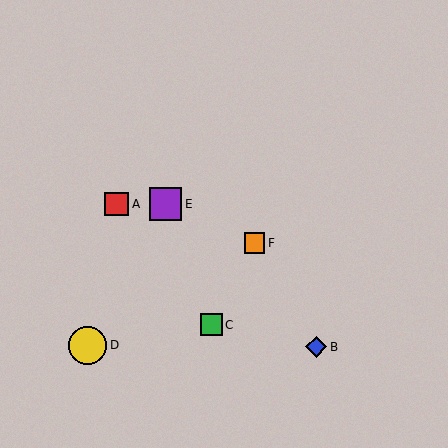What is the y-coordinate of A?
Object A is at y≈204.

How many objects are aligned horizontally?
2 objects (A, E) are aligned horizontally.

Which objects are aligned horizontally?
Objects A, E are aligned horizontally.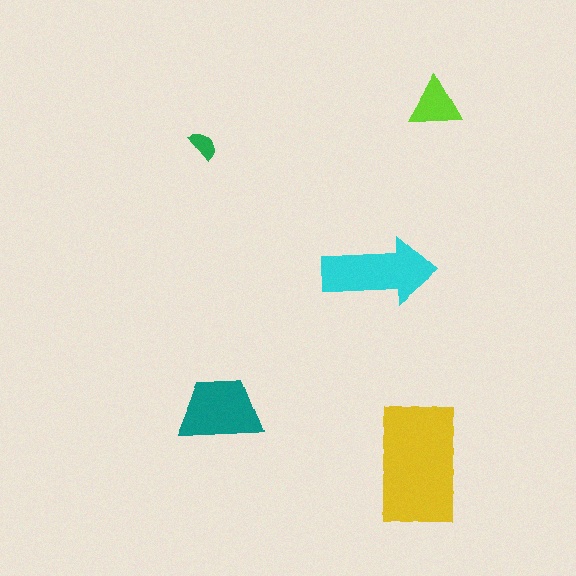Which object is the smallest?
The green semicircle.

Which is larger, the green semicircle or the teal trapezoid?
The teal trapezoid.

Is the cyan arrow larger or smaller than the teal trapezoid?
Larger.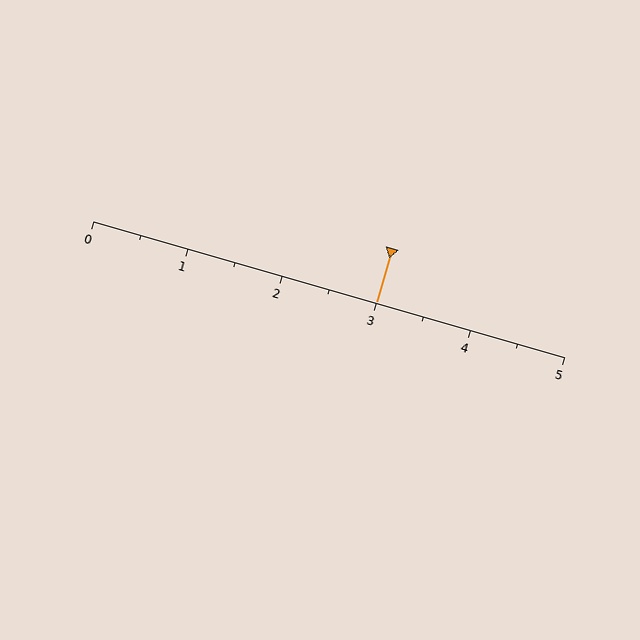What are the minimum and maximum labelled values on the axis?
The axis runs from 0 to 5.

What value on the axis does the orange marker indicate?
The marker indicates approximately 3.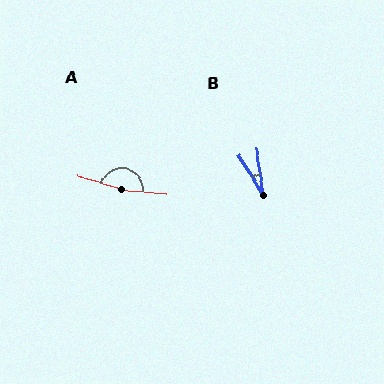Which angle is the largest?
A, at approximately 169 degrees.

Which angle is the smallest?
B, at approximately 24 degrees.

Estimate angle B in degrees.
Approximately 24 degrees.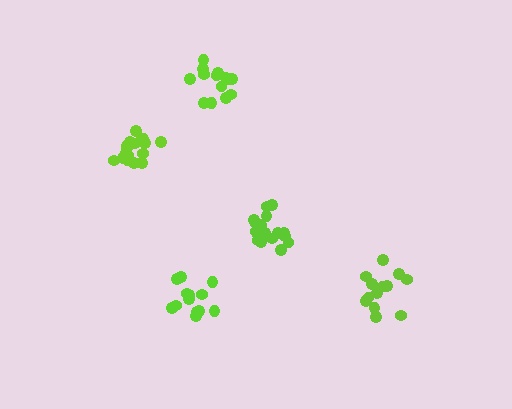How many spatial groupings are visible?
There are 5 spatial groupings.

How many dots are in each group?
Group 1: 19 dots, Group 2: 17 dots, Group 3: 14 dots, Group 4: 14 dots, Group 5: 14 dots (78 total).